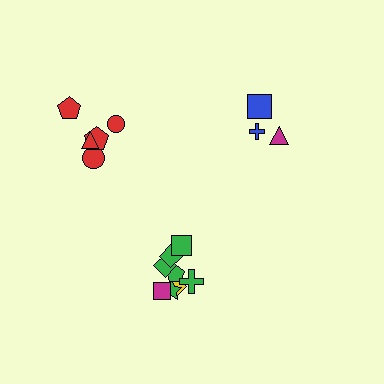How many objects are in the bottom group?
There are 8 objects.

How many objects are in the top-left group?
There are 5 objects.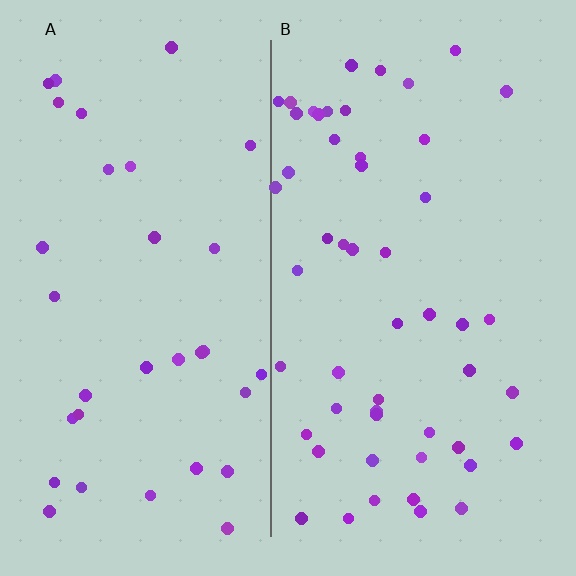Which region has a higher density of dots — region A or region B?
B (the right).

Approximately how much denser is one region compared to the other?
Approximately 1.5× — region B over region A.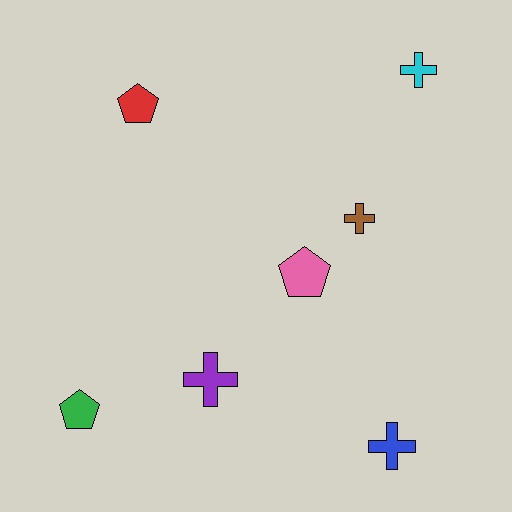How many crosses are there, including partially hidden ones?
There are 4 crosses.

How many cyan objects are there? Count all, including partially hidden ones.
There is 1 cyan object.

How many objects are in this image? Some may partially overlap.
There are 7 objects.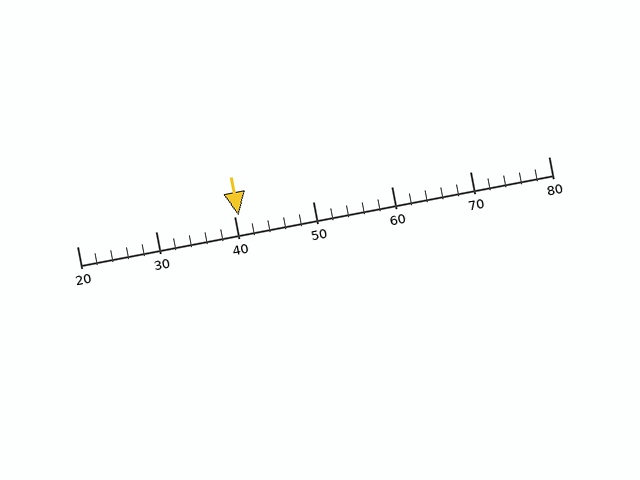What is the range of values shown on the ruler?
The ruler shows values from 20 to 80.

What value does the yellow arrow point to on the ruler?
The yellow arrow points to approximately 40.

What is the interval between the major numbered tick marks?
The major tick marks are spaced 10 units apart.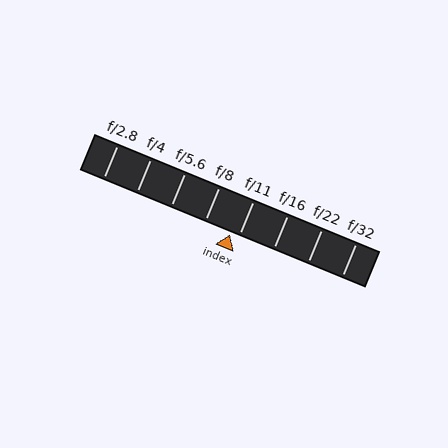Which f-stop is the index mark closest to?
The index mark is closest to f/11.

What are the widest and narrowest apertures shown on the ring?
The widest aperture shown is f/2.8 and the narrowest is f/32.